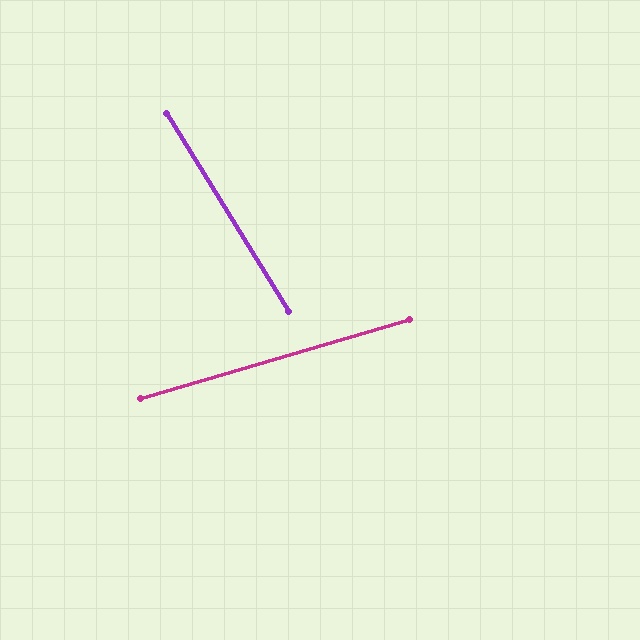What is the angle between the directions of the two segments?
Approximately 75 degrees.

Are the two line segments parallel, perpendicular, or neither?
Neither parallel nor perpendicular — they differ by about 75°.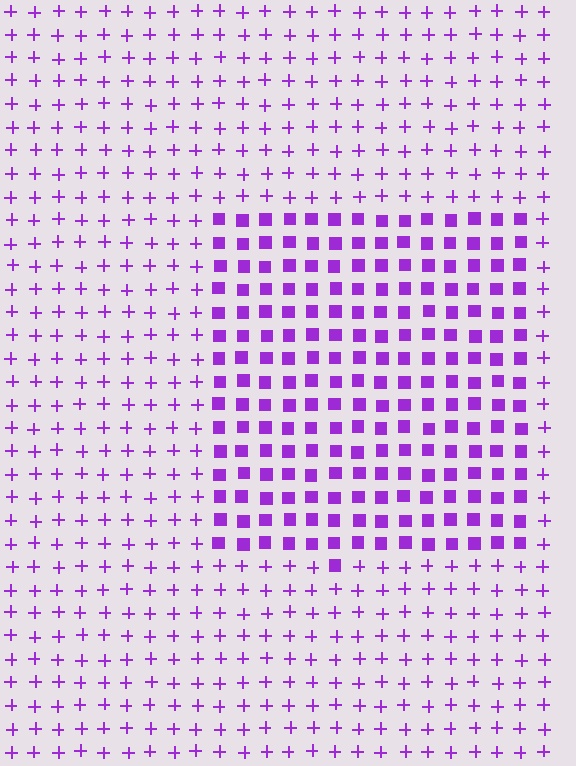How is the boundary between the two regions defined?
The boundary is defined by a change in element shape: squares inside vs. plus signs outside. All elements share the same color and spacing.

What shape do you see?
I see a rectangle.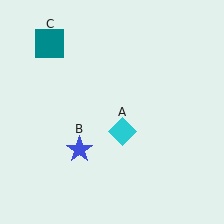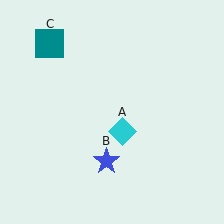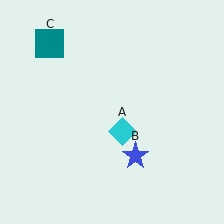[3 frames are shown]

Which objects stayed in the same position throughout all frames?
Cyan diamond (object A) and teal square (object C) remained stationary.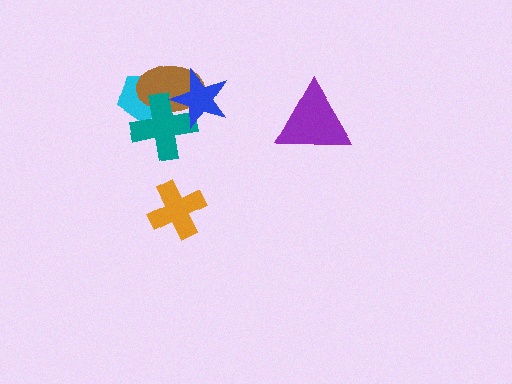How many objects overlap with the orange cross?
0 objects overlap with the orange cross.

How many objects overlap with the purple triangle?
0 objects overlap with the purple triangle.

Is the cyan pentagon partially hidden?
Yes, it is partially covered by another shape.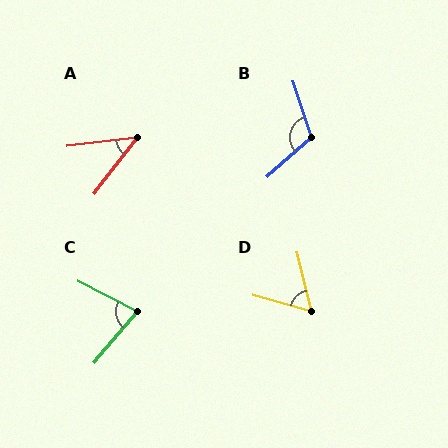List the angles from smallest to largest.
A (45°), D (61°), C (77°), B (113°).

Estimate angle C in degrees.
Approximately 77 degrees.